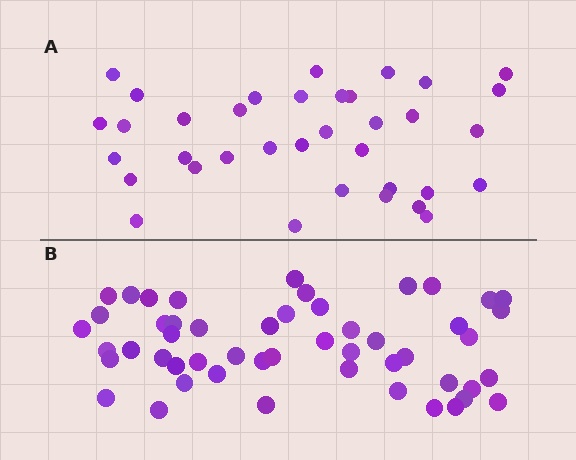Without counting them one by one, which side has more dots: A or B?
Region B (the bottom region) has more dots.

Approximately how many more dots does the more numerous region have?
Region B has approximately 15 more dots than region A.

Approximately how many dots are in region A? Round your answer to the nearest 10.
About 40 dots. (The exact count is 36, which rounds to 40.)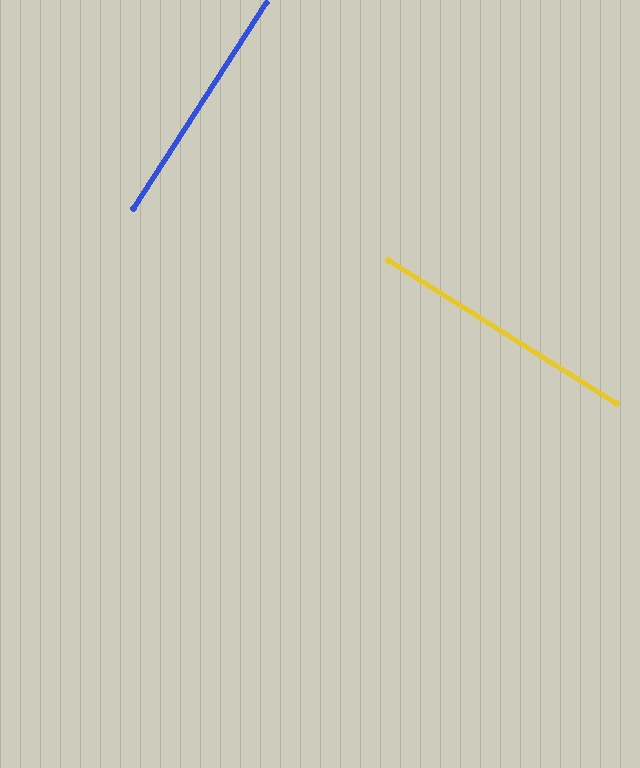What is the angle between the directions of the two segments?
Approximately 89 degrees.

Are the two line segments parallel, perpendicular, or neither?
Perpendicular — they meet at approximately 89°.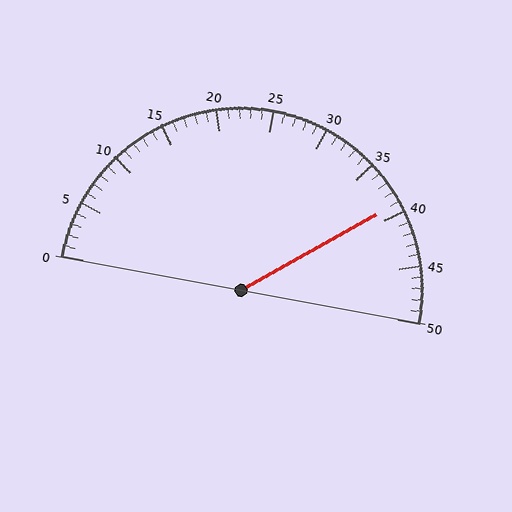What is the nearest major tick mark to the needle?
The nearest major tick mark is 40.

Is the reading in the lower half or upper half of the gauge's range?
The reading is in the upper half of the range (0 to 50).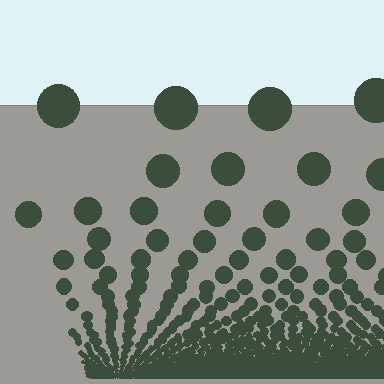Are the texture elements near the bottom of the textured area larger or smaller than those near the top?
Smaller. The gradient is inverted — elements near the bottom are smaller and denser.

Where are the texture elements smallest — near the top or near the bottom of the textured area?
Near the bottom.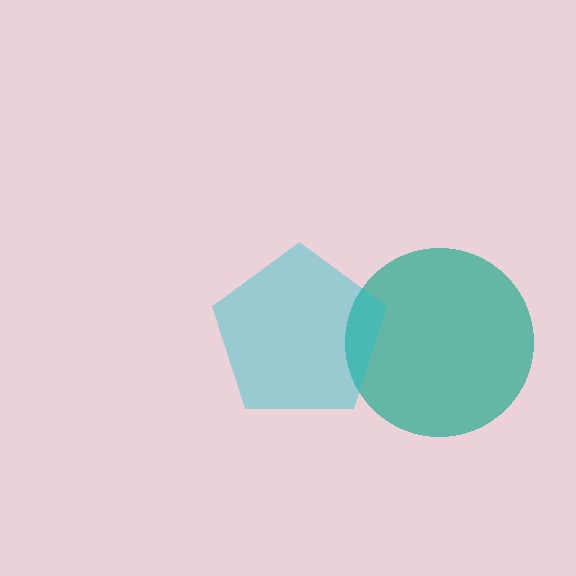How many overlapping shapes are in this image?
There are 2 overlapping shapes in the image.